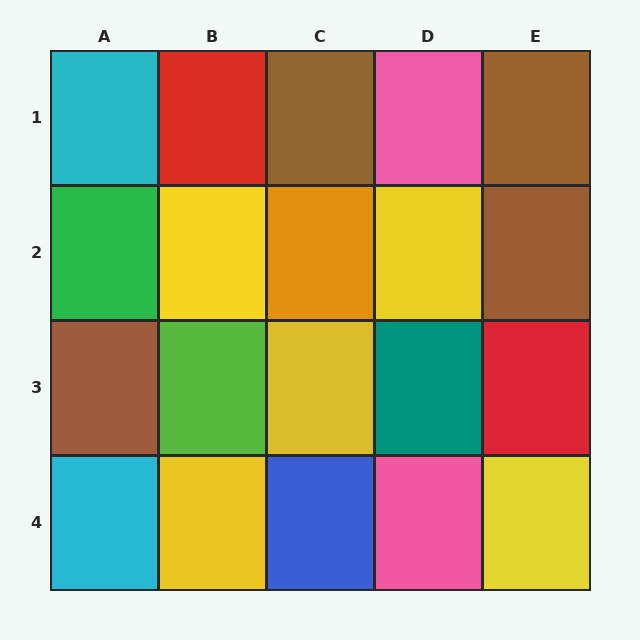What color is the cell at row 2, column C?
Orange.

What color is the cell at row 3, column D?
Teal.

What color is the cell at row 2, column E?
Brown.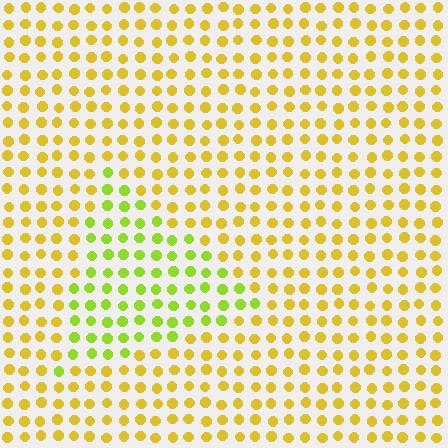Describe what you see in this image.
The image is filled with small yellow elements in a uniform arrangement. A triangle-shaped region is visible where the elements are tinted to a slightly different hue, forming a subtle color boundary.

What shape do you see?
I see a triangle.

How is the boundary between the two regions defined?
The boundary is defined purely by a slight shift in hue (about 35 degrees). Spacing, size, and orientation are identical on both sides.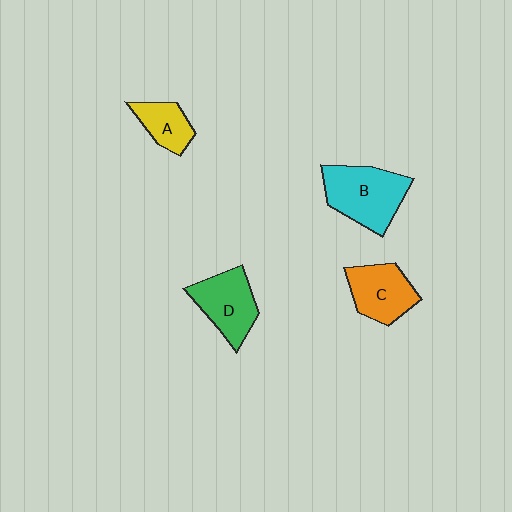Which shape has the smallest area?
Shape A (yellow).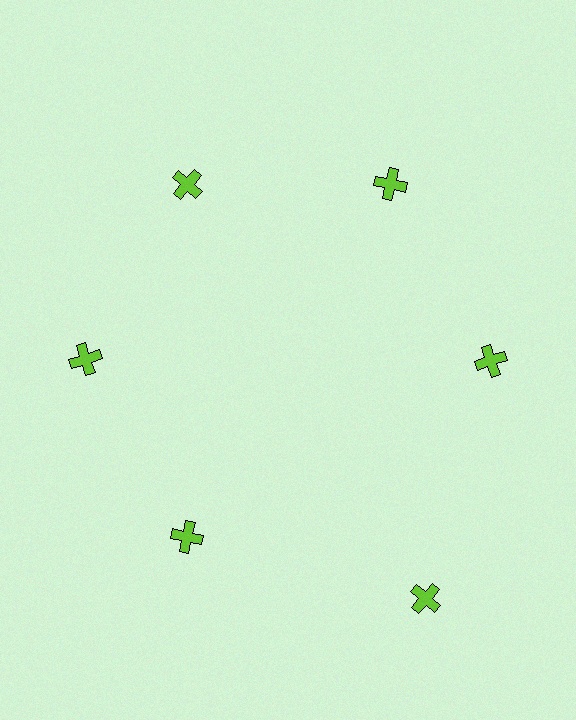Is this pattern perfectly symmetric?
No. The 6 lime crosses are arranged in a ring, but one element near the 5 o'clock position is pushed outward from the center, breaking the 6-fold rotational symmetry.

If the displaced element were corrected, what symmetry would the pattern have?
It would have 6-fold rotational symmetry — the pattern would map onto itself every 60 degrees.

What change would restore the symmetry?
The symmetry would be restored by moving it inward, back onto the ring so that all 6 crosses sit at equal angles and equal distance from the center.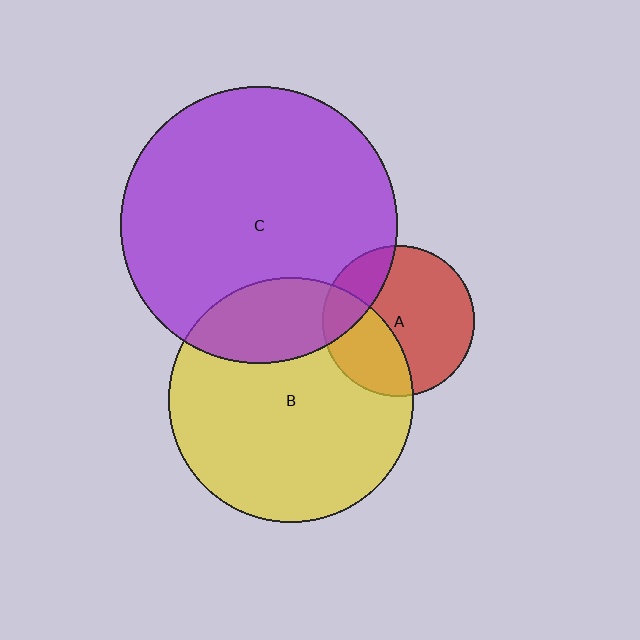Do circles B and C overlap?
Yes.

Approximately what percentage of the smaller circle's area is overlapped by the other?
Approximately 25%.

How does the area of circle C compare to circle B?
Approximately 1.3 times.